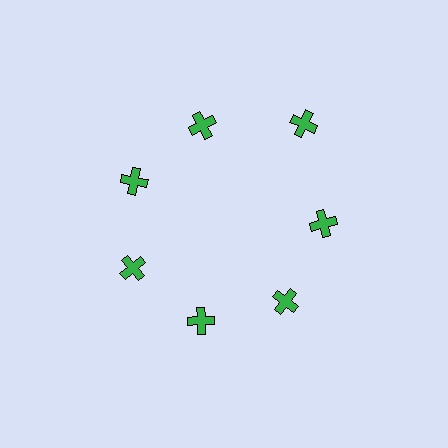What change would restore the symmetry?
The symmetry would be restored by moving it inward, back onto the ring so that all 7 crosses sit at equal angles and equal distance from the center.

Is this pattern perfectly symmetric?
No. The 7 green crosses are arranged in a ring, but one element near the 1 o'clock position is pushed outward from the center, breaking the 7-fold rotational symmetry.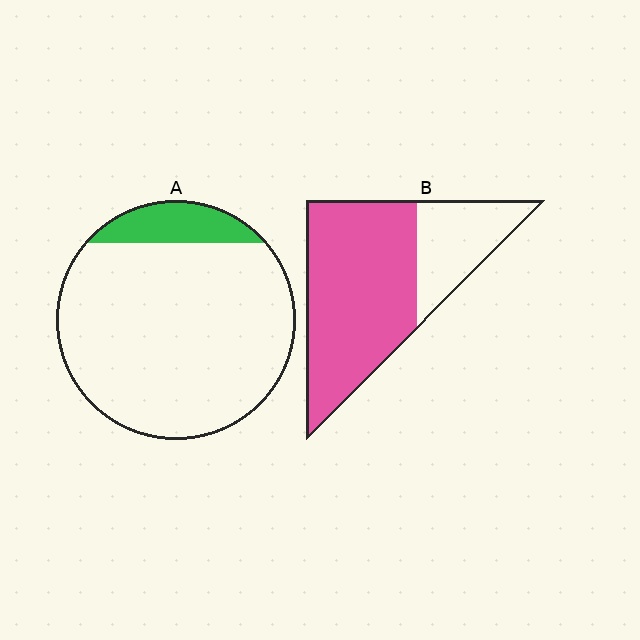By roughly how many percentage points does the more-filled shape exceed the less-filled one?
By roughly 60 percentage points (B over A).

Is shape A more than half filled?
No.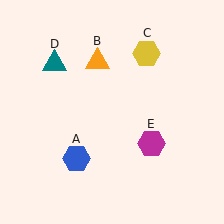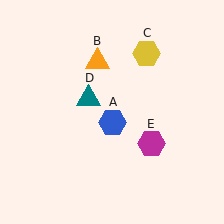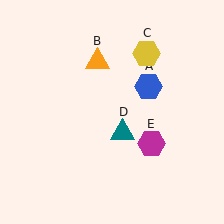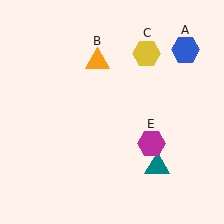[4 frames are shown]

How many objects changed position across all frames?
2 objects changed position: blue hexagon (object A), teal triangle (object D).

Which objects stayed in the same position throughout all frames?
Orange triangle (object B) and yellow hexagon (object C) and magenta hexagon (object E) remained stationary.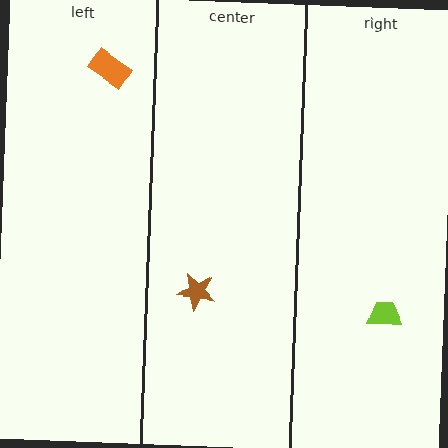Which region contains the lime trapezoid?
The right region.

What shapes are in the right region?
The lime trapezoid.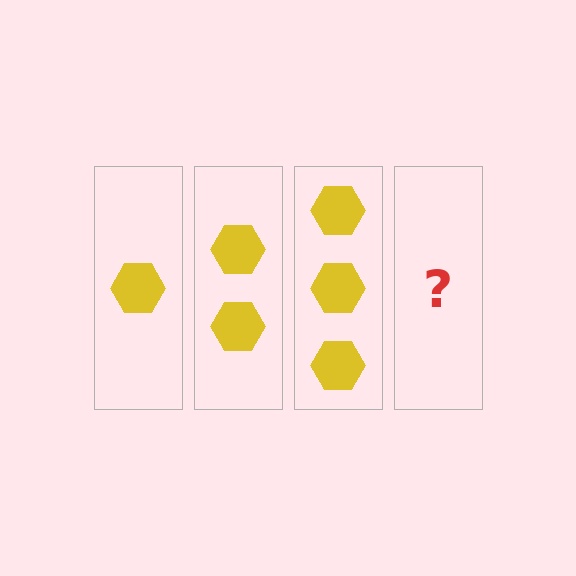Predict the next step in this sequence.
The next step is 4 hexagons.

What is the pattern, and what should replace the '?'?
The pattern is that each step adds one more hexagon. The '?' should be 4 hexagons.